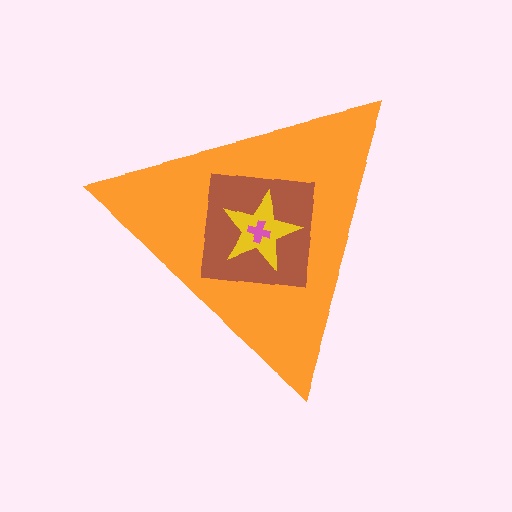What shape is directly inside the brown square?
The yellow star.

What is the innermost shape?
The pink cross.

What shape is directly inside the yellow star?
The pink cross.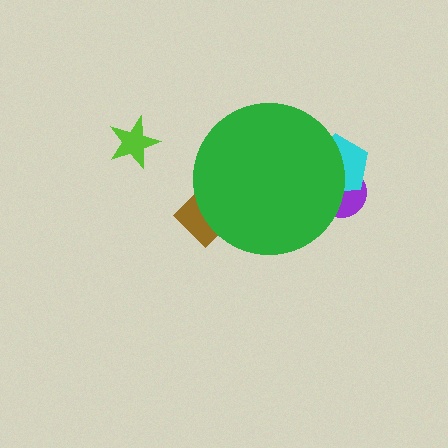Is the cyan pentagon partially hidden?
Yes, the cyan pentagon is partially hidden behind the green circle.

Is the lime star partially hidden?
No, the lime star is fully visible.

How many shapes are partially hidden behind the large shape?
3 shapes are partially hidden.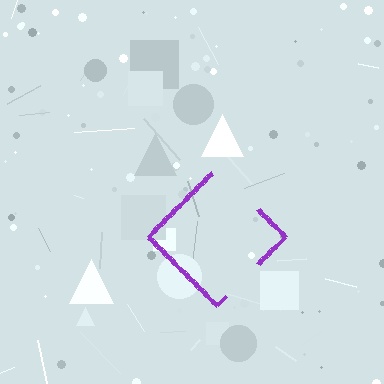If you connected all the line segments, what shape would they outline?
They would outline a diamond.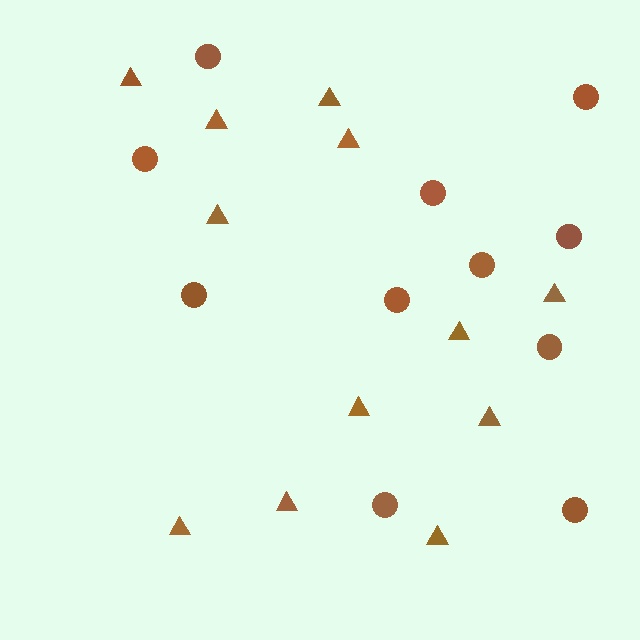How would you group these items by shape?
There are 2 groups: one group of circles (11) and one group of triangles (12).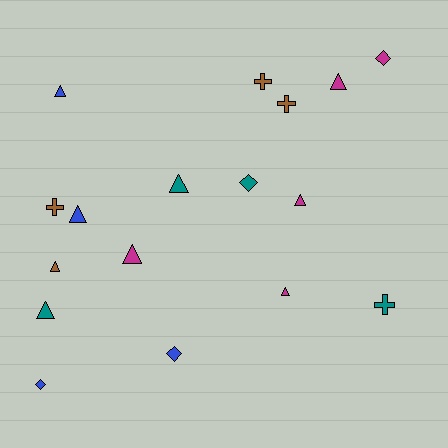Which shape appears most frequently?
Triangle, with 9 objects.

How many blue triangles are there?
There are 2 blue triangles.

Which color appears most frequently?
Magenta, with 5 objects.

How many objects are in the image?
There are 17 objects.